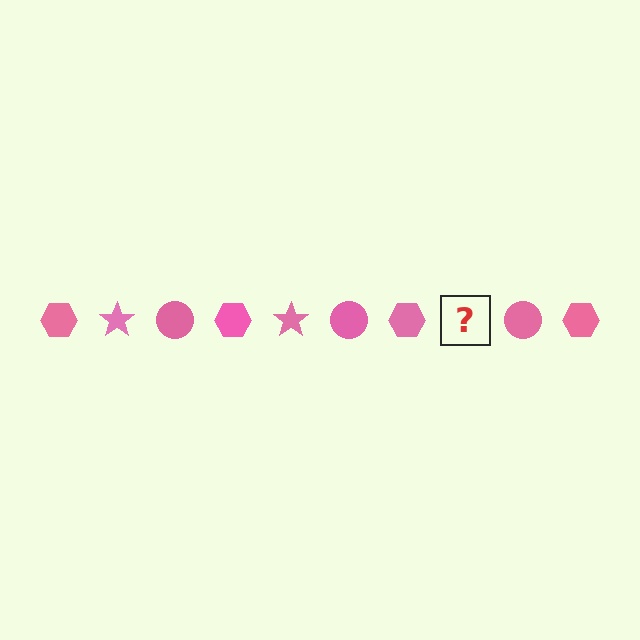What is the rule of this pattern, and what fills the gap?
The rule is that the pattern cycles through hexagon, star, circle shapes in pink. The gap should be filled with a pink star.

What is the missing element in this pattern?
The missing element is a pink star.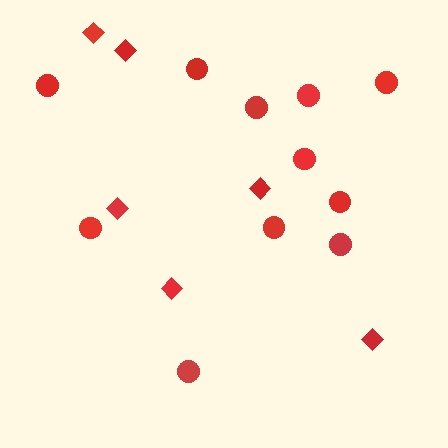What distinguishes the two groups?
There are 2 groups: one group of diamonds (6) and one group of circles (11).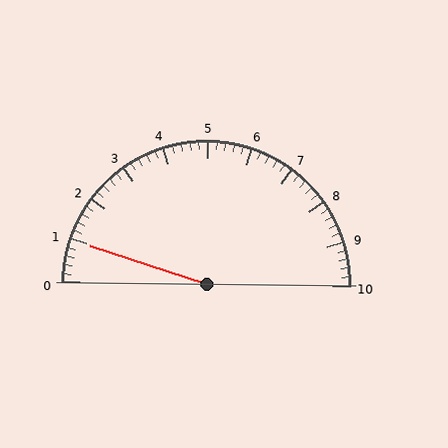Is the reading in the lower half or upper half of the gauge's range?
The reading is in the lower half of the range (0 to 10).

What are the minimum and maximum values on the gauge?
The gauge ranges from 0 to 10.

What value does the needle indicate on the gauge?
The needle indicates approximately 1.0.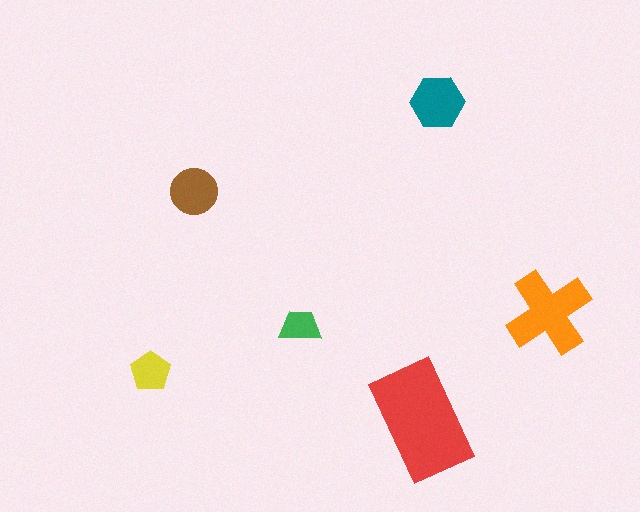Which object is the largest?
The red rectangle.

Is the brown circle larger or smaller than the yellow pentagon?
Larger.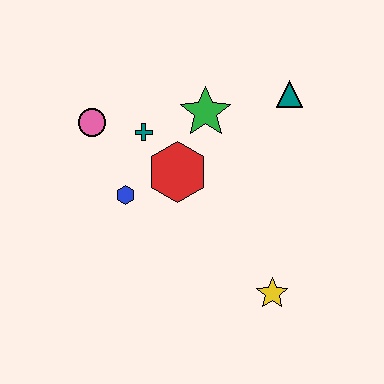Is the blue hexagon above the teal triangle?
No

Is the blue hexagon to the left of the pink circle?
No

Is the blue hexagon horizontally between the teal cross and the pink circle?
Yes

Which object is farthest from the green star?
The yellow star is farthest from the green star.